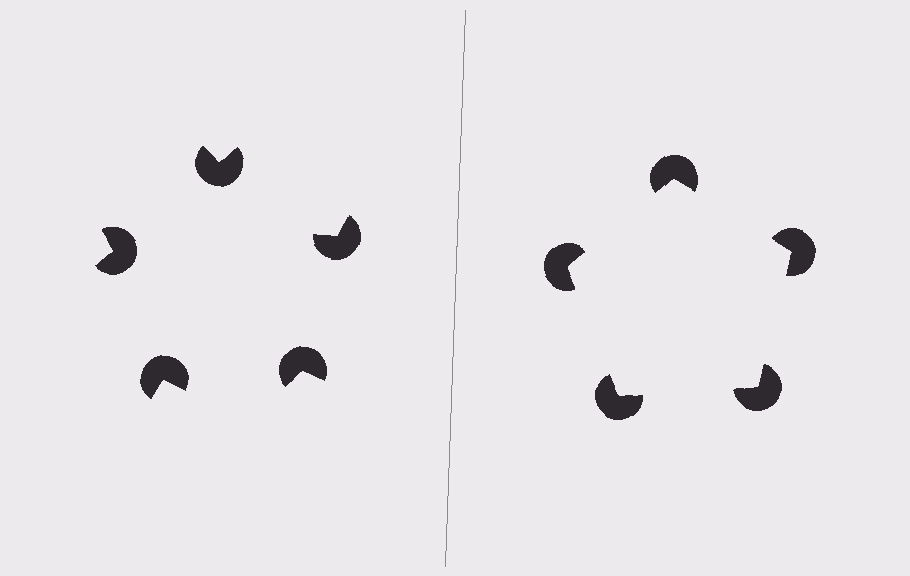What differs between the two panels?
The pac-man discs are positioned identically on both sides; only the wedge orientations differ. On the right they align to a pentagon; on the left they are misaligned.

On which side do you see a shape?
An illusory pentagon appears on the right side. On the left side the wedge cuts are rotated, so no coherent shape forms.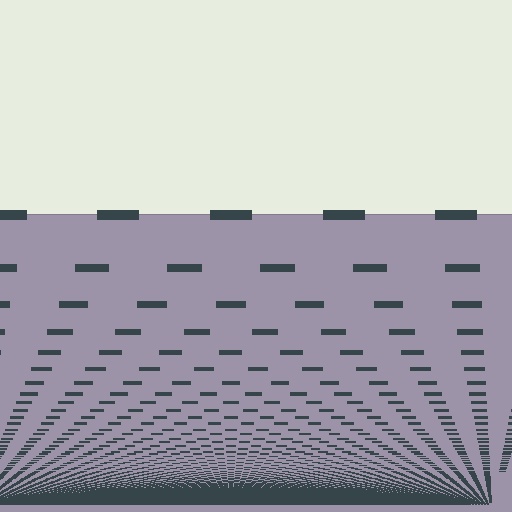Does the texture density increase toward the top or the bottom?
Density increases toward the bottom.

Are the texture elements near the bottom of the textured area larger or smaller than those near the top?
Smaller. The gradient is inverted — elements near the bottom are smaller and denser.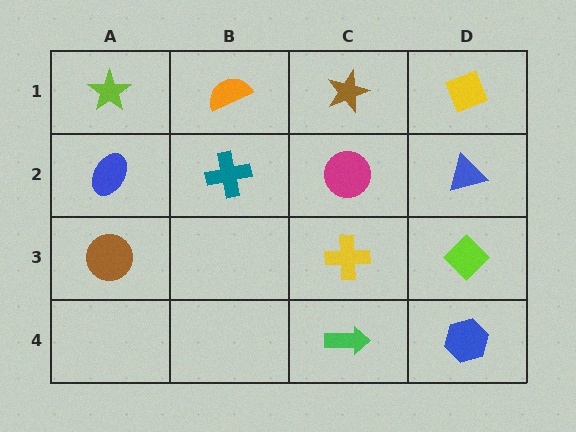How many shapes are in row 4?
2 shapes.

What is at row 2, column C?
A magenta circle.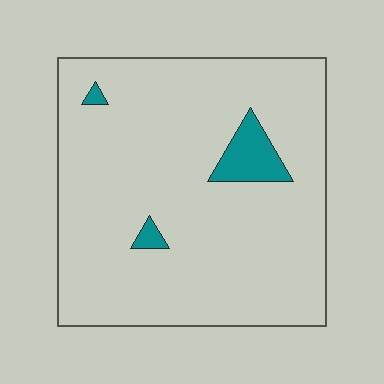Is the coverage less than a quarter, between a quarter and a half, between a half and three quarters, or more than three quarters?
Less than a quarter.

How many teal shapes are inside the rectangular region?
3.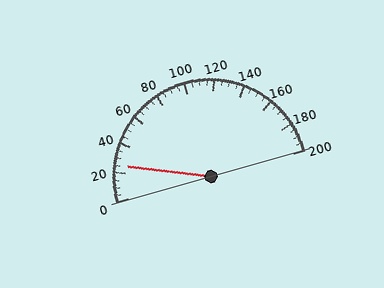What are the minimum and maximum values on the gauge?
The gauge ranges from 0 to 200.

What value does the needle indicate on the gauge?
The needle indicates approximately 25.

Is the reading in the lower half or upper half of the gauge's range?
The reading is in the lower half of the range (0 to 200).